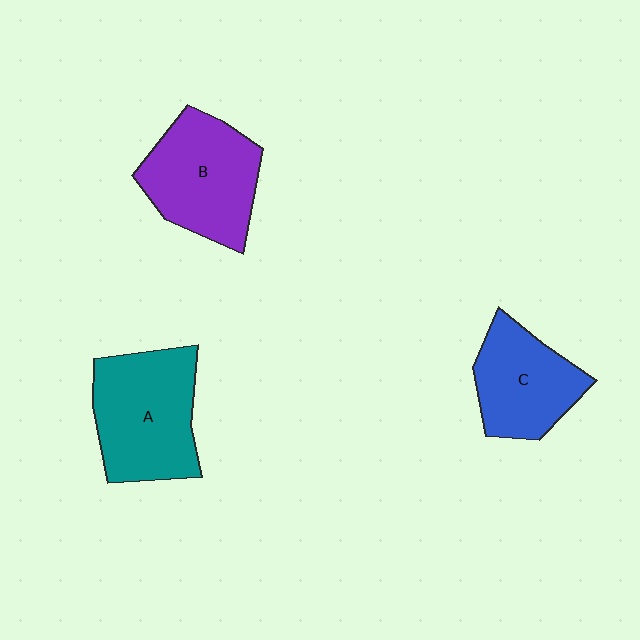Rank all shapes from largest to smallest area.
From largest to smallest: A (teal), B (purple), C (blue).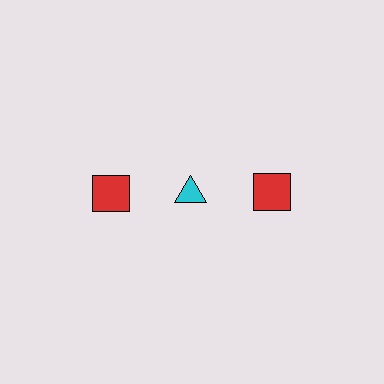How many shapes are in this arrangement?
There are 3 shapes arranged in a grid pattern.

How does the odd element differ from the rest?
It differs in both color (cyan instead of red) and shape (triangle instead of square).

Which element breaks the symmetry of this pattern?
The cyan triangle in the top row, second from left column breaks the symmetry. All other shapes are red squares.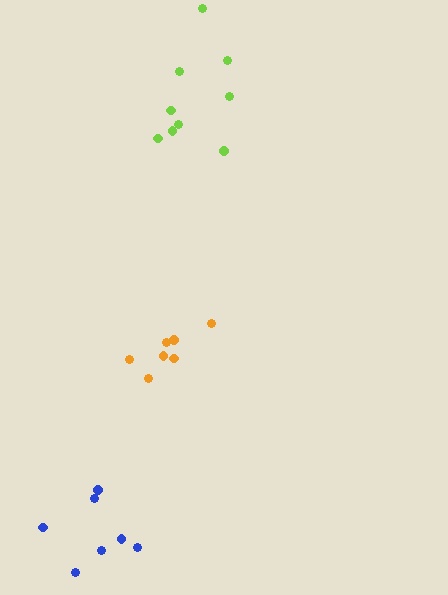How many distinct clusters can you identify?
There are 3 distinct clusters.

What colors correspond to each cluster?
The clusters are colored: blue, orange, lime.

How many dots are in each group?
Group 1: 7 dots, Group 2: 7 dots, Group 3: 9 dots (23 total).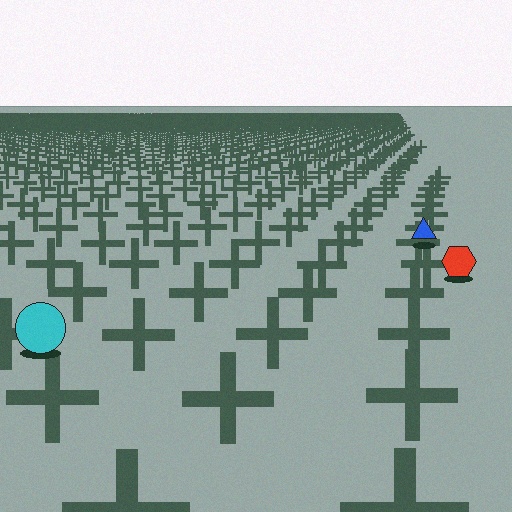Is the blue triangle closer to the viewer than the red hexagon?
No. The red hexagon is closer — you can tell from the texture gradient: the ground texture is coarser near it.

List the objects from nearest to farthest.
From nearest to farthest: the cyan circle, the red hexagon, the blue triangle.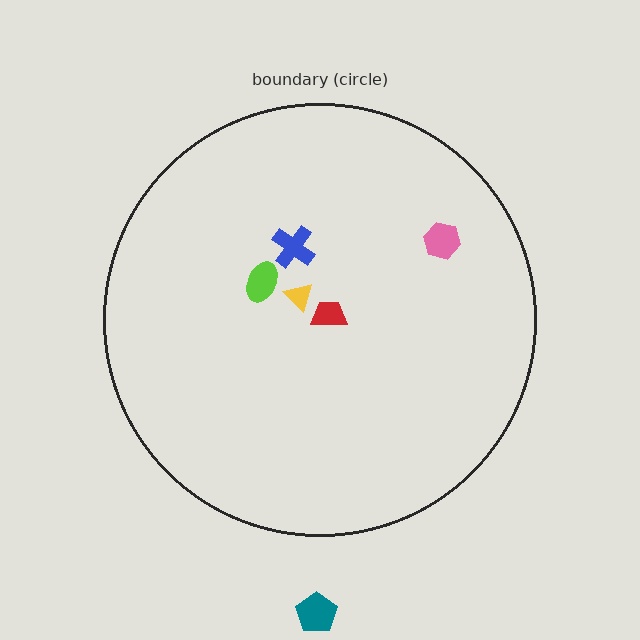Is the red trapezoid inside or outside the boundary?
Inside.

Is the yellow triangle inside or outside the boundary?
Inside.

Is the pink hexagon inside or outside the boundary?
Inside.